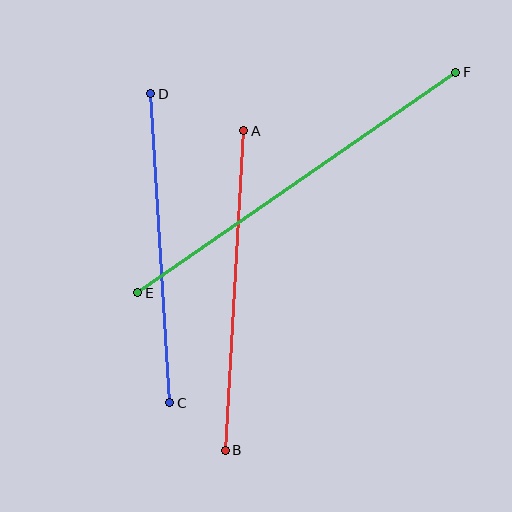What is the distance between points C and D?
The distance is approximately 309 pixels.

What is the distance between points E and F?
The distance is approximately 387 pixels.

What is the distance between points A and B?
The distance is approximately 320 pixels.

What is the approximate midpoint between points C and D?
The midpoint is at approximately (160, 248) pixels.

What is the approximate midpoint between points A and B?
The midpoint is at approximately (234, 291) pixels.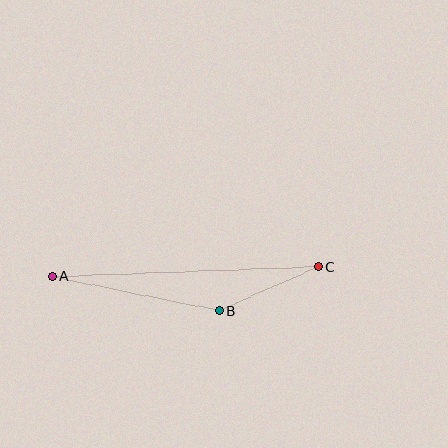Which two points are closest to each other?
Points B and C are closest to each other.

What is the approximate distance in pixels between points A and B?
The distance between A and B is approximately 171 pixels.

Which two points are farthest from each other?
Points A and C are farthest from each other.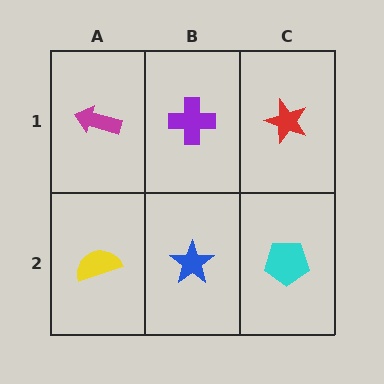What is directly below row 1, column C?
A cyan pentagon.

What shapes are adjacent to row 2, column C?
A red star (row 1, column C), a blue star (row 2, column B).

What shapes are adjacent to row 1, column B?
A blue star (row 2, column B), a magenta arrow (row 1, column A), a red star (row 1, column C).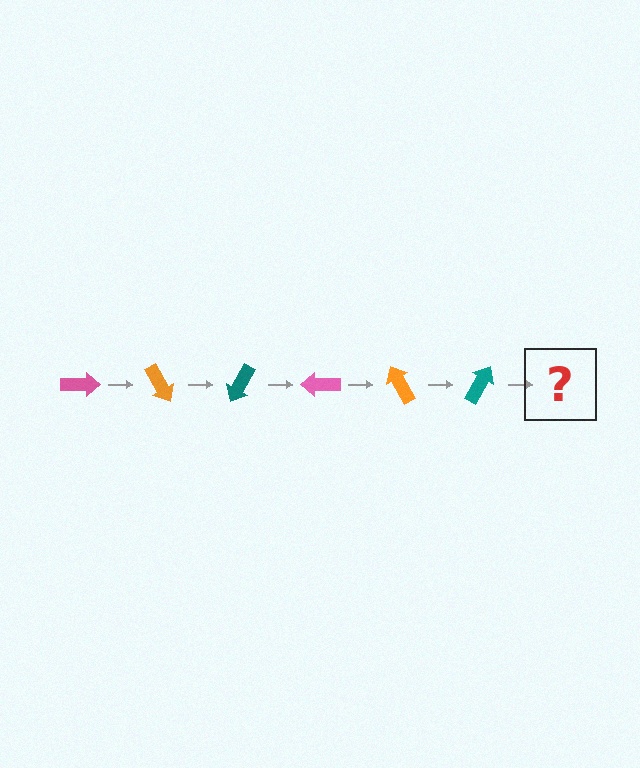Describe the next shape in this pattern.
It should be a pink arrow, rotated 360 degrees from the start.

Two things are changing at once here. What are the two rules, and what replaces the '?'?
The two rules are that it rotates 60 degrees each step and the color cycles through pink, orange, and teal. The '?' should be a pink arrow, rotated 360 degrees from the start.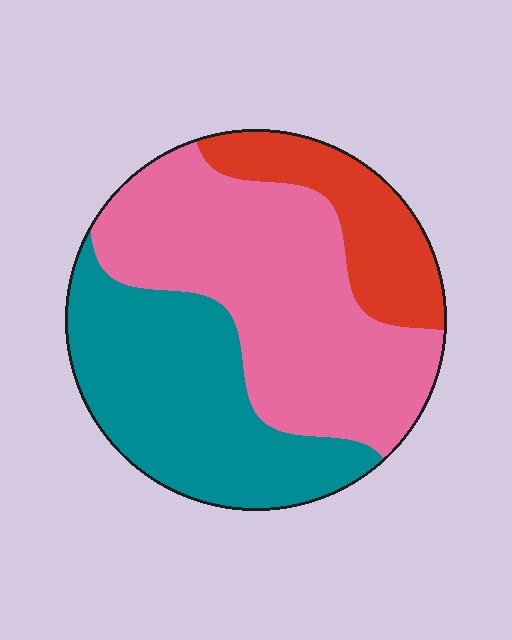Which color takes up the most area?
Pink, at roughly 45%.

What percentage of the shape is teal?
Teal covers 36% of the shape.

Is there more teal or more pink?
Pink.